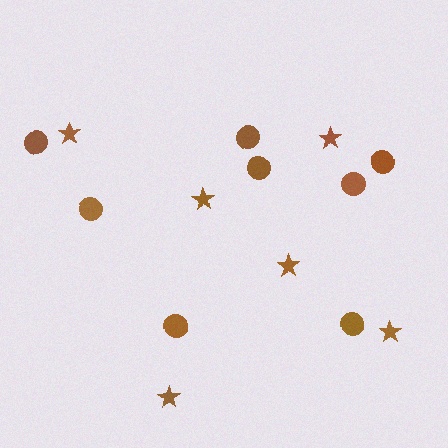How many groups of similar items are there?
There are 2 groups: one group of stars (6) and one group of circles (8).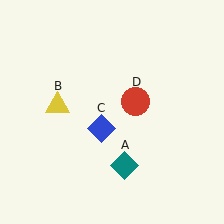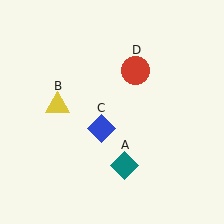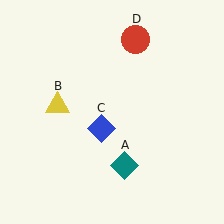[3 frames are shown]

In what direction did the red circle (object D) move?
The red circle (object D) moved up.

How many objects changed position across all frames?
1 object changed position: red circle (object D).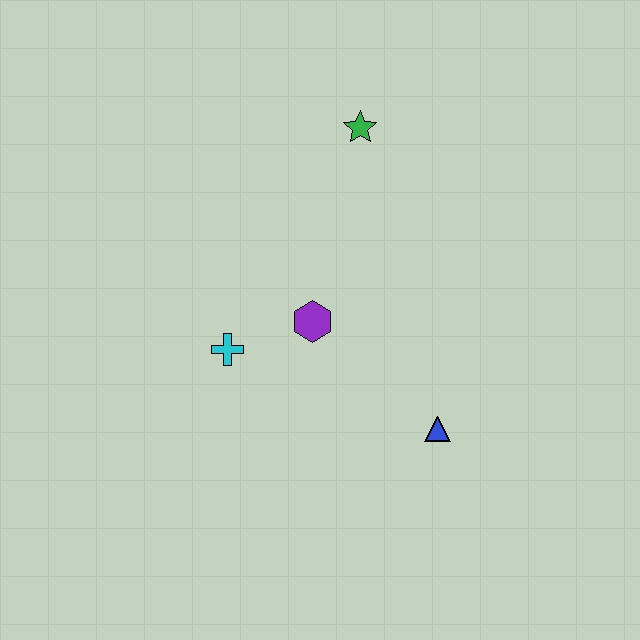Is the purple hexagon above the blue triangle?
Yes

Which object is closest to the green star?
The purple hexagon is closest to the green star.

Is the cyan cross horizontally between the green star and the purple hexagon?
No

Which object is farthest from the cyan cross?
The green star is farthest from the cyan cross.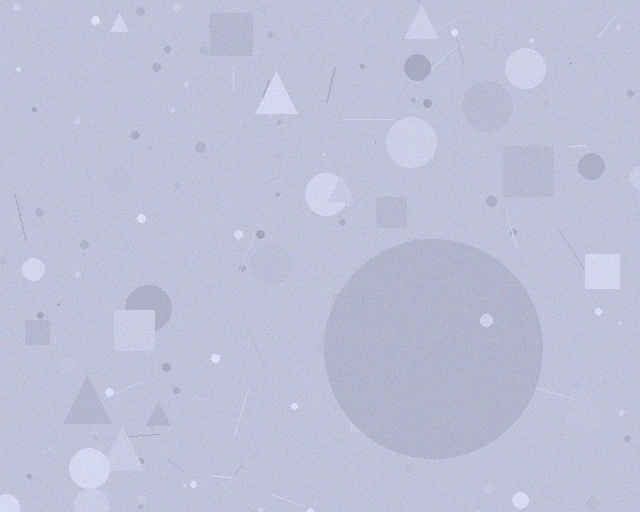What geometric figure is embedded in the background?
A circle is embedded in the background.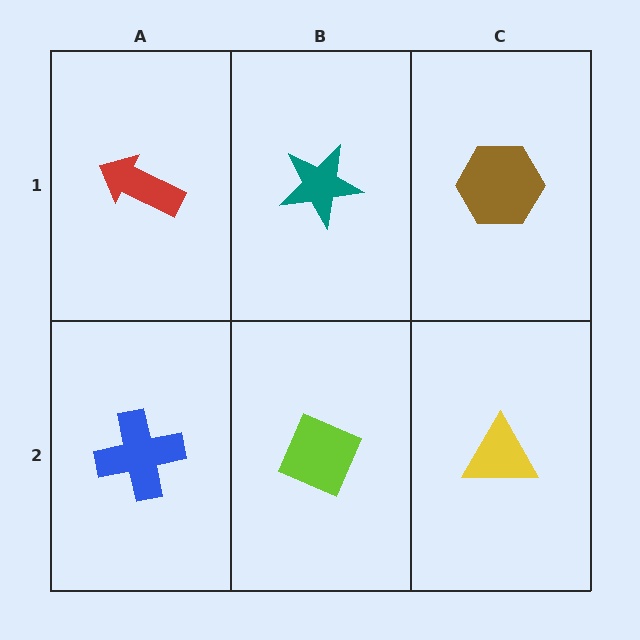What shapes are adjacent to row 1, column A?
A blue cross (row 2, column A), a teal star (row 1, column B).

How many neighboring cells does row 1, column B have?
3.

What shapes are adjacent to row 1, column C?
A yellow triangle (row 2, column C), a teal star (row 1, column B).